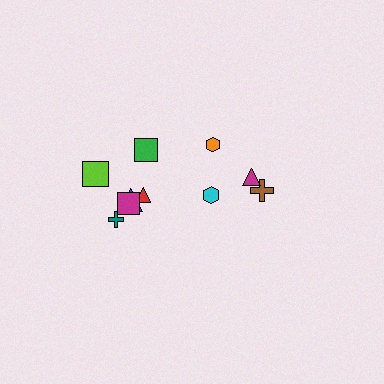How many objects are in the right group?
There are 4 objects.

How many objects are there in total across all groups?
There are 10 objects.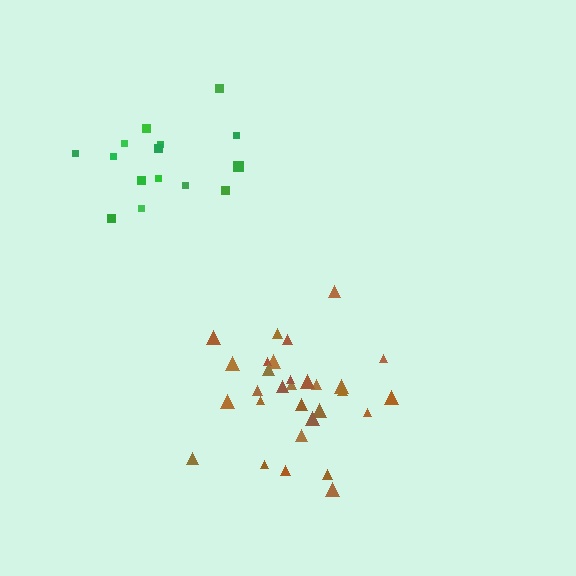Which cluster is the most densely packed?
Brown.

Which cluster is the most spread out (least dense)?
Green.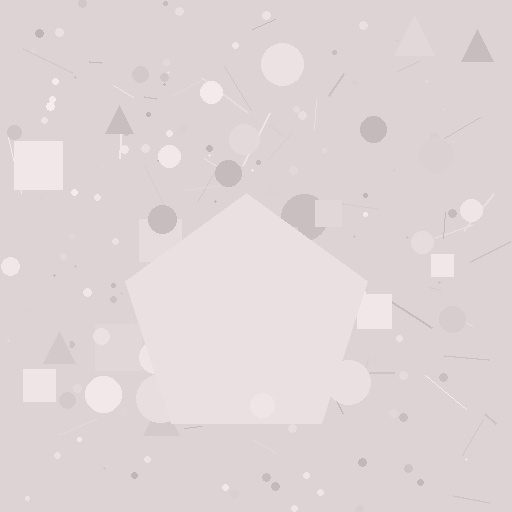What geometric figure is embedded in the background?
A pentagon is embedded in the background.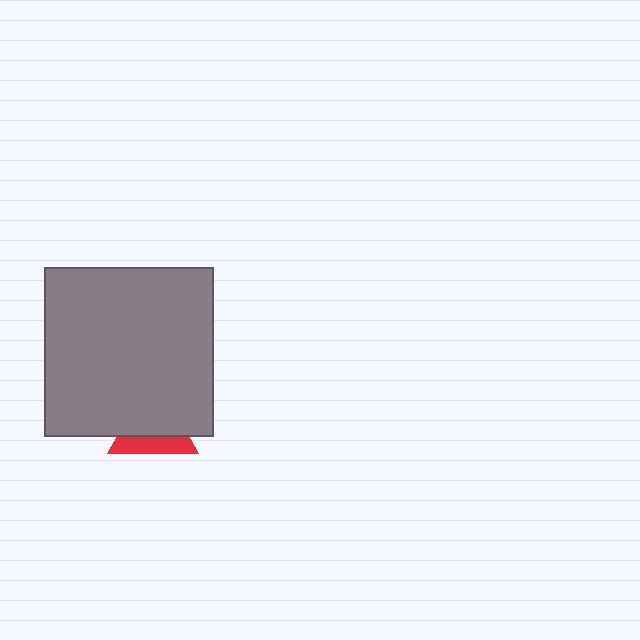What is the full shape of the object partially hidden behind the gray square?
The partially hidden object is a red triangle.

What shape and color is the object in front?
The object in front is a gray square.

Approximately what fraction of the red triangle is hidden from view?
Roughly 64% of the red triangle is hidden behind the gray square.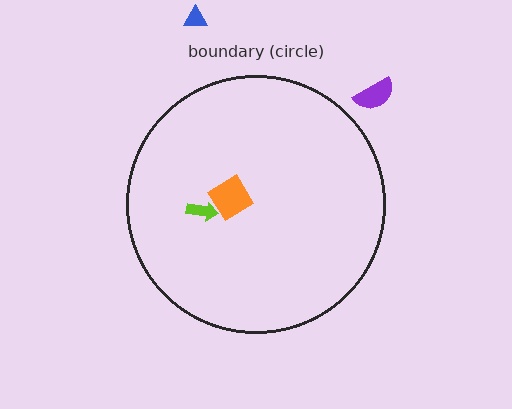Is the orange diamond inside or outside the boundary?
Inside.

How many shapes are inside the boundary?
2 inside, 2 outside.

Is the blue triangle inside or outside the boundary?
Outside.